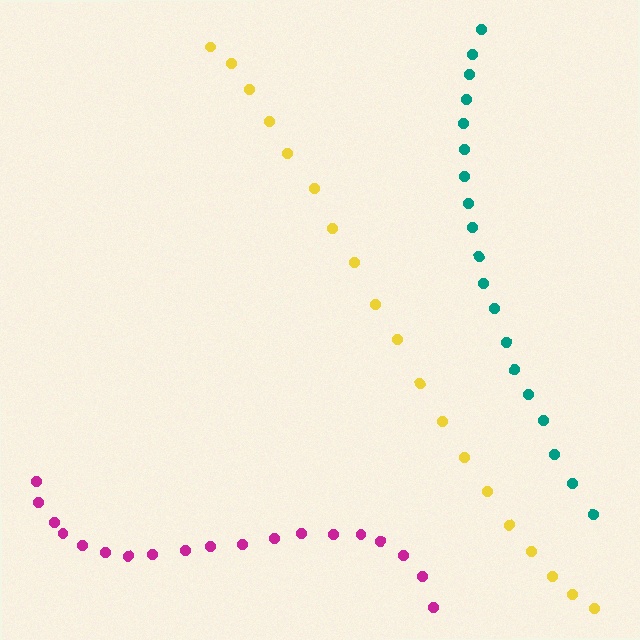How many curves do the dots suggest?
There are 3 distinct paths.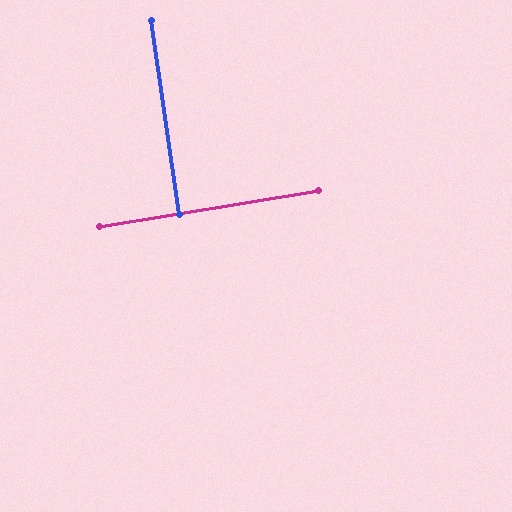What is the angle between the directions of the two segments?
Approximately 89 degrees.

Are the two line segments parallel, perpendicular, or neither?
Perpendicular — they meet at approximately 89°.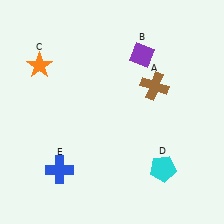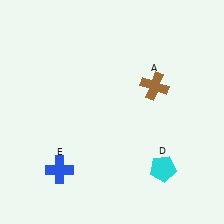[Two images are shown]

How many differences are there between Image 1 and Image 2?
There are 2 differences between the two images.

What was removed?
The purple diamond (B), the orange star (C) were removed in Image 2.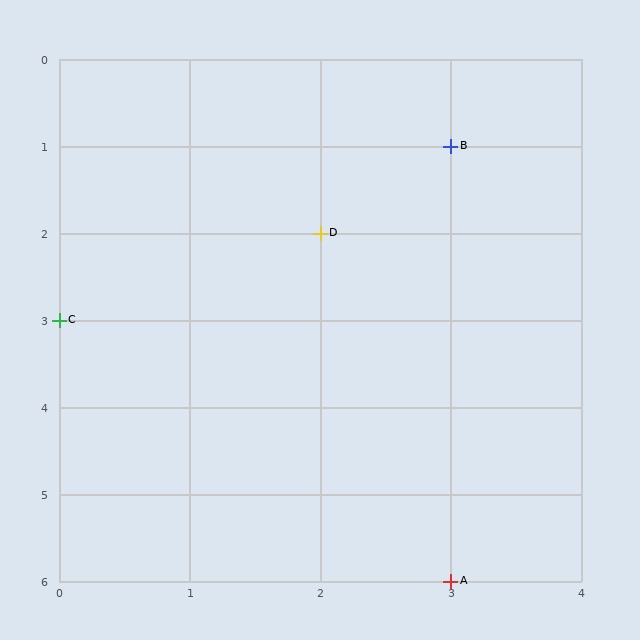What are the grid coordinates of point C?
Point C is at grid coordinates (0, 3).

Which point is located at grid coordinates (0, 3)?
Point C is at (0, 3).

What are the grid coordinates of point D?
Point D is at grid coordinates (2, 2).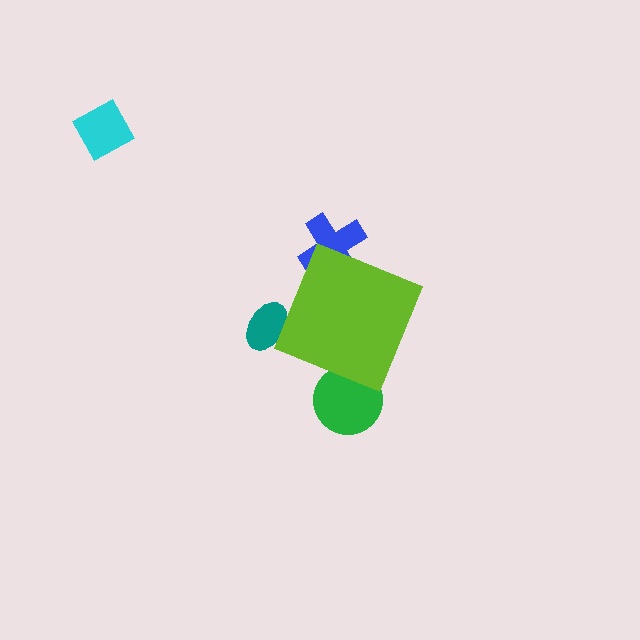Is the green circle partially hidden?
Yes, the green circle is partially hidden behind the lime diamond.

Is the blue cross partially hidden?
Yes, the blue cross is partially hidden behind the lime diamond.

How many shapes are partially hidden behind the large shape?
3 shapes are partially hidden.